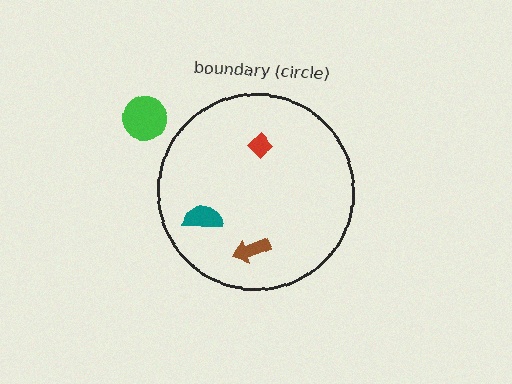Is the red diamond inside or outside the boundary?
Inside.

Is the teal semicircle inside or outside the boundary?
Inside.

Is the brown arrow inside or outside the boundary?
Inside.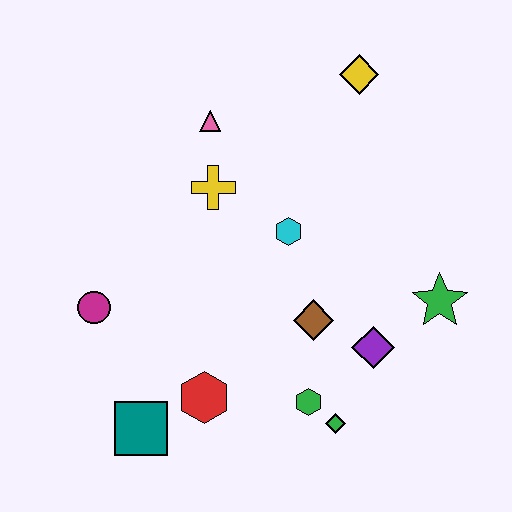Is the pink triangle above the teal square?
Yes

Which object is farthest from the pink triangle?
The green diamond is farthest from the pink triangle.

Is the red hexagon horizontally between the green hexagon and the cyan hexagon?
No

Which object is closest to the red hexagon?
The teal square is closest to the red hexagon.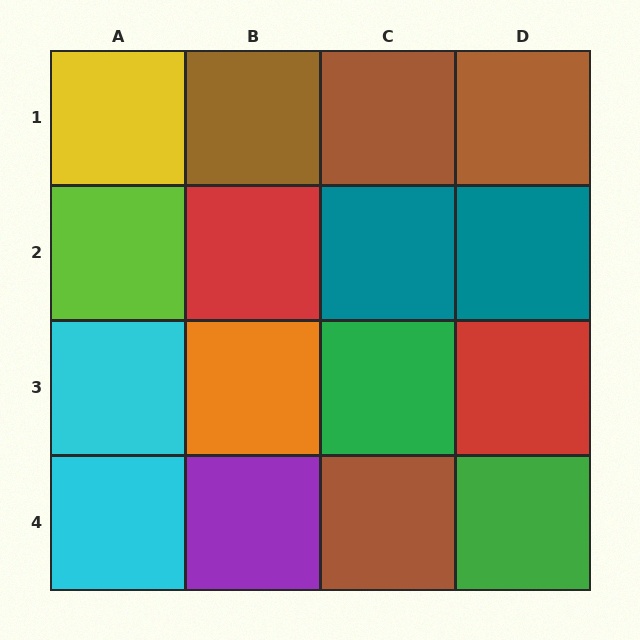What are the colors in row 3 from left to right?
Cyan, orange, green, red.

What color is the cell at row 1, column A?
Yellow.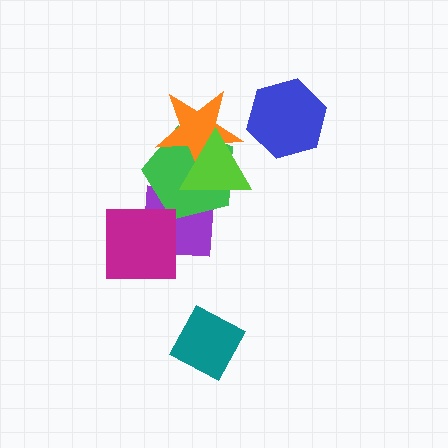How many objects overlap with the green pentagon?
3 objects overlap with the green pentagon.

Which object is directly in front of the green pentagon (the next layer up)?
The orange star is directly in front of the green pentagon.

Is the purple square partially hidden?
Yes, it is partially covered by another shape.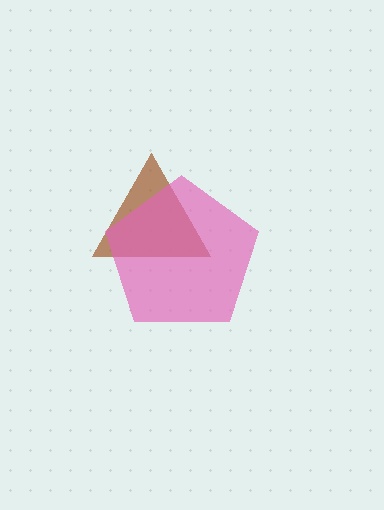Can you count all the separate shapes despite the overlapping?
Yes, there are 2 separate shapes.